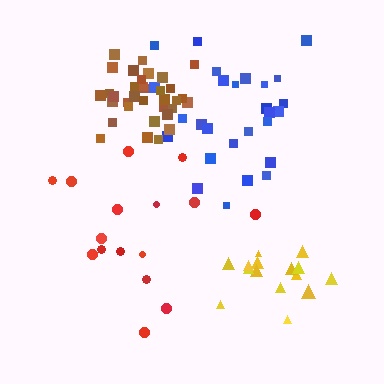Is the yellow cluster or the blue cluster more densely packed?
Yellow.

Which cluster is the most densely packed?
Brown.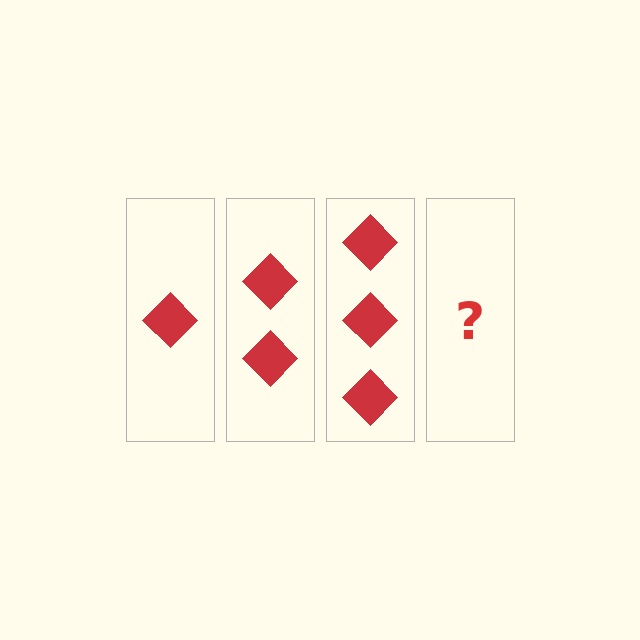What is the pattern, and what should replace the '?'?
The pattern is that each step adds one more diamond. The '?' should be 4 diamonds.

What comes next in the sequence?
The next element should be 4 diamonds.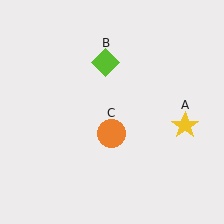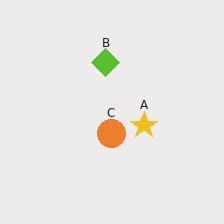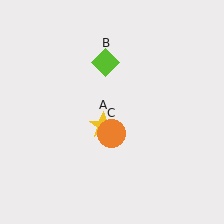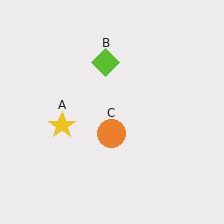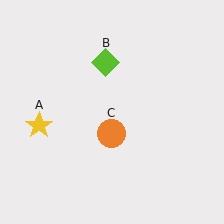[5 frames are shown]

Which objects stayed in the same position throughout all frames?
Lime diamond (object B) and orange circle (object C) remained stationary.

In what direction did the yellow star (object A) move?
The yellow star (object A) moved left.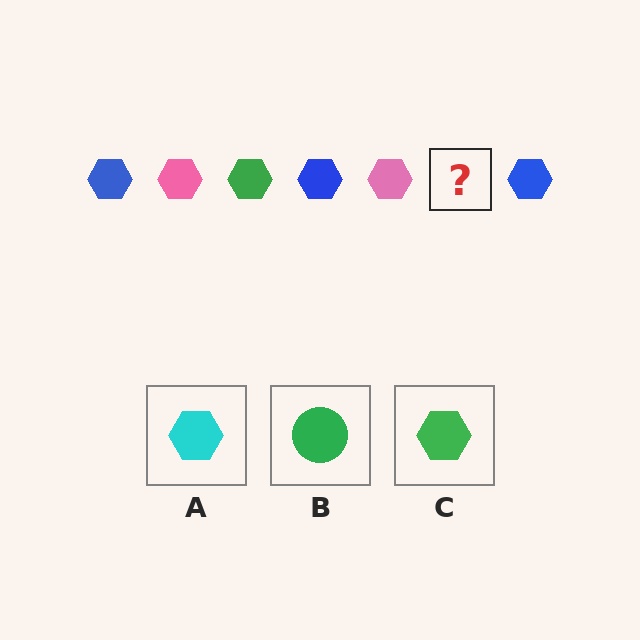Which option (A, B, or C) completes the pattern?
C.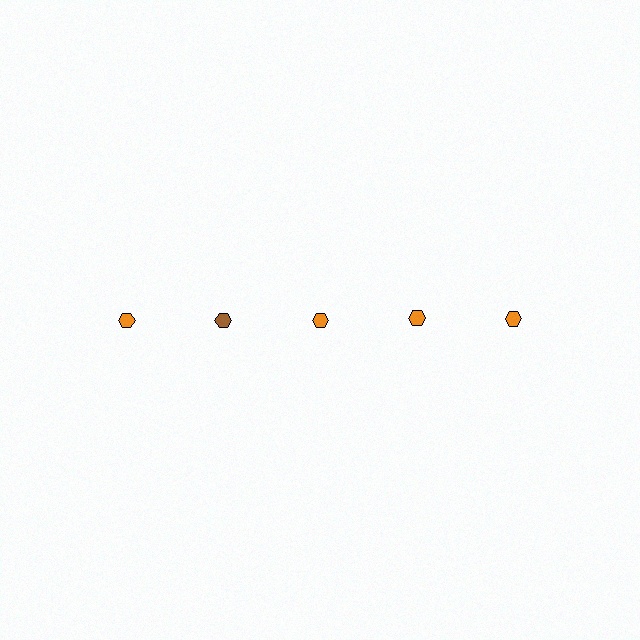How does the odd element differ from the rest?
It has a different color: brown instead of orange.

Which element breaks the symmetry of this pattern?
The brown hexagon in the top row, second from left column breaks the symmetry. All other shapes are orange hexagons.